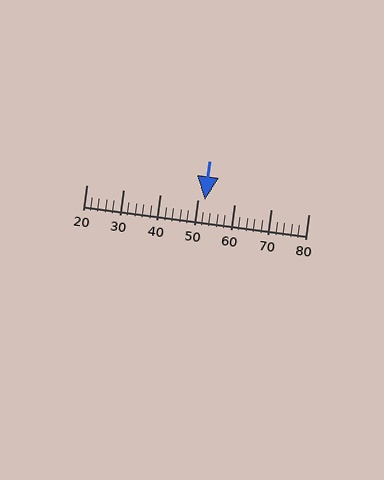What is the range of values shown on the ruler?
The ruler shows values from 20 to 80.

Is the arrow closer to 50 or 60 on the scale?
The arrow is closer to 50.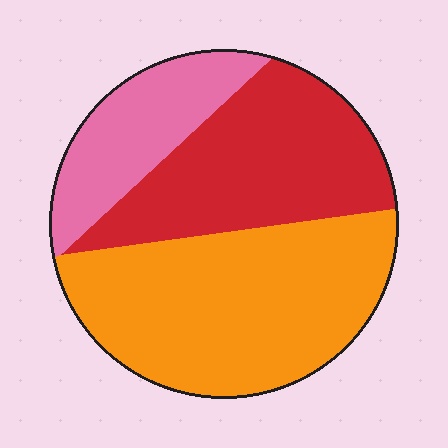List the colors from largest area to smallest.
From largest to smallest: orange, red, pink.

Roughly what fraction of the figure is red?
Red covers 34% of the figure.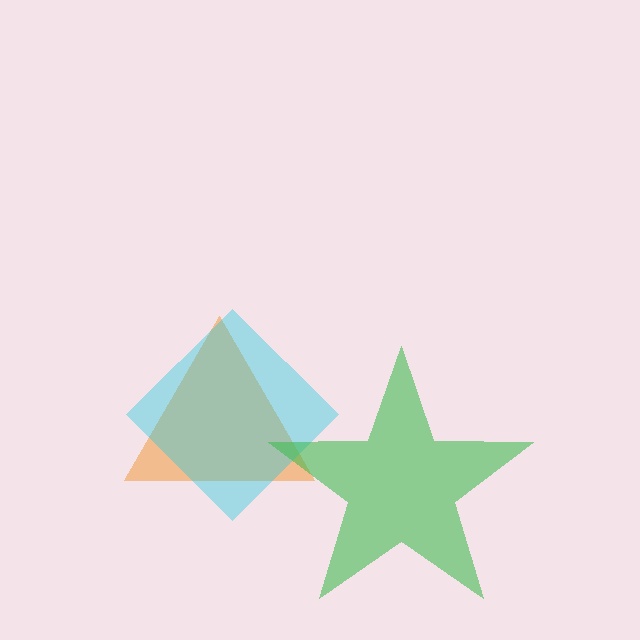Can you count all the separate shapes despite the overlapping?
Yes, there are 3 separate shapes.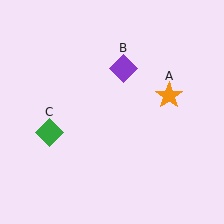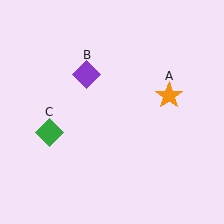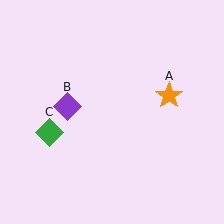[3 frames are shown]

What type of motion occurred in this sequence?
The purple diamond (object B) rotated counterclockwise around the center of the scene.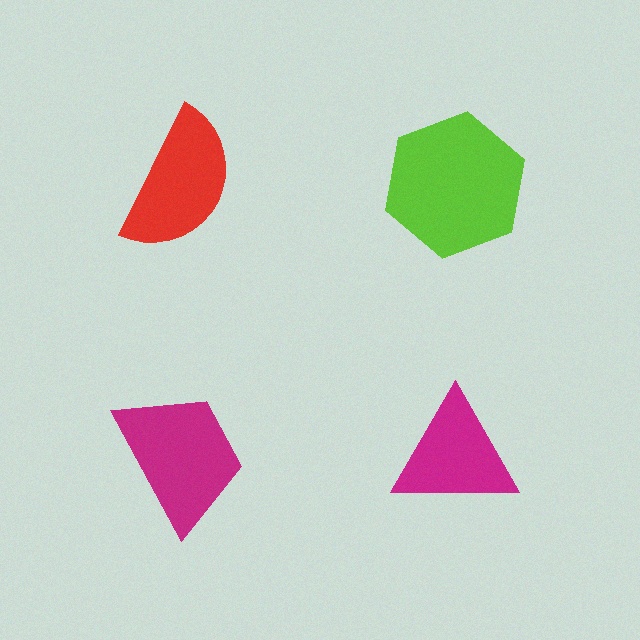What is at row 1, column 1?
A red semicircle.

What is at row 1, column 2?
A lime hexagon.